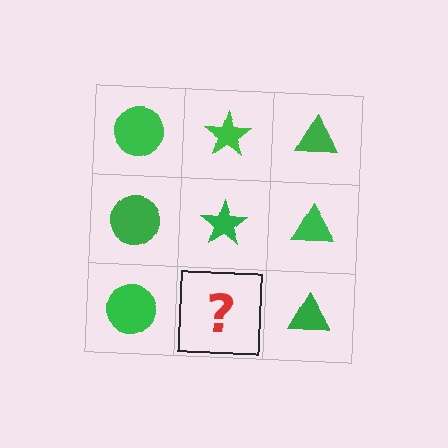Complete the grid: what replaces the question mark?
The question mark should be replaced with a green star.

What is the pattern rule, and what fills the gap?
The rule is that each column has a consistent shape. The gap should be filled with a green star.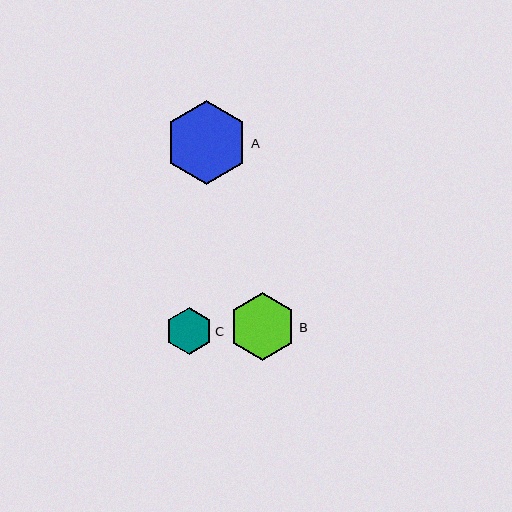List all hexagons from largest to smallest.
From largest to smallest: A, B, C.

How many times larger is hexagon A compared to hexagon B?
Hexagon A is approximately 1.2 times the size of hexagon B.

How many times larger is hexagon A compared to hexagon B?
Hexagon A is approximately 1.2 times the size of hexagon B.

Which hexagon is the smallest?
Hexagon C is the smallest with a size of approximately 46 pixels.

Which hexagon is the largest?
Hexagon A is the largest with a size of approximately 83 pixels.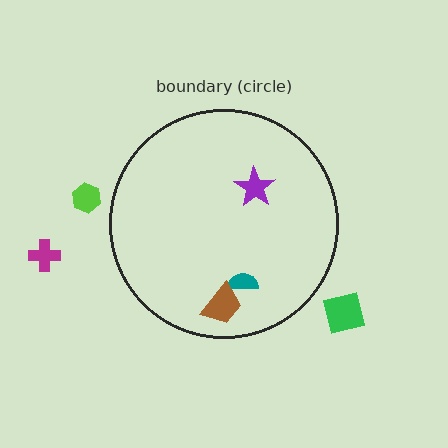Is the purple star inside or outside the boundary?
Inside.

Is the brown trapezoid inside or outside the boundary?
Inside.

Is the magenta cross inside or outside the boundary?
Outside.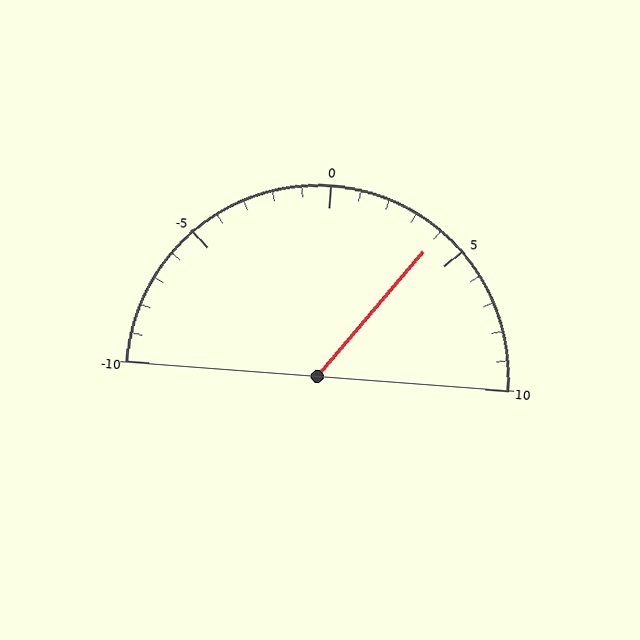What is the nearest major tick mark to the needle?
The nearest major tick mark is 5.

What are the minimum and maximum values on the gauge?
The gauge ranges from -10 to 10.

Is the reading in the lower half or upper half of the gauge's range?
The reading is in the upper half of the range (-10 to 10).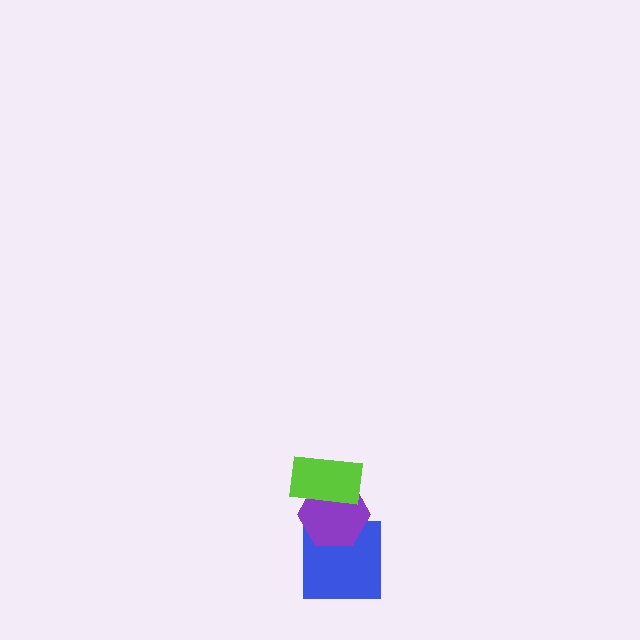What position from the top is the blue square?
The blue square is 3rd from the top.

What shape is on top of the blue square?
The purple hexagon is on top of the blue square.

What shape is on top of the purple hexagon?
The lime rectangle is on top of the purple hexagon.